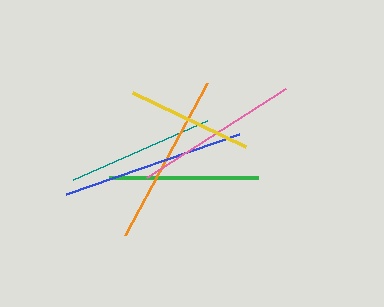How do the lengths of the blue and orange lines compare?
The blue and orange lines are approximately the same length.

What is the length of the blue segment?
The blue segment is approximately 183 pixels long.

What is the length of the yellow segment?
The yellow segment is approximately 125 pixels long.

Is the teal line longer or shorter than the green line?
The green line is longer than the teal line.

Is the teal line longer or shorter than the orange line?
The orange line is longer than the teal line.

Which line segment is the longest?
The blue line is the longest at approximately 183 pixels.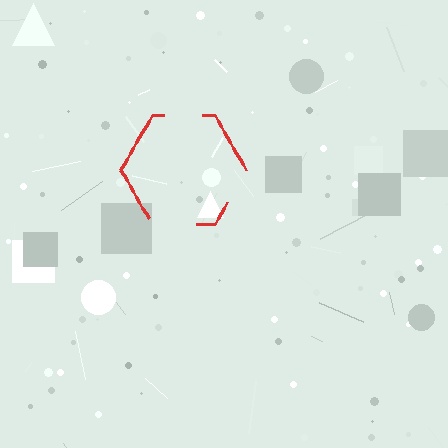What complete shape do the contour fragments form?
The contour fragments form a hexagon.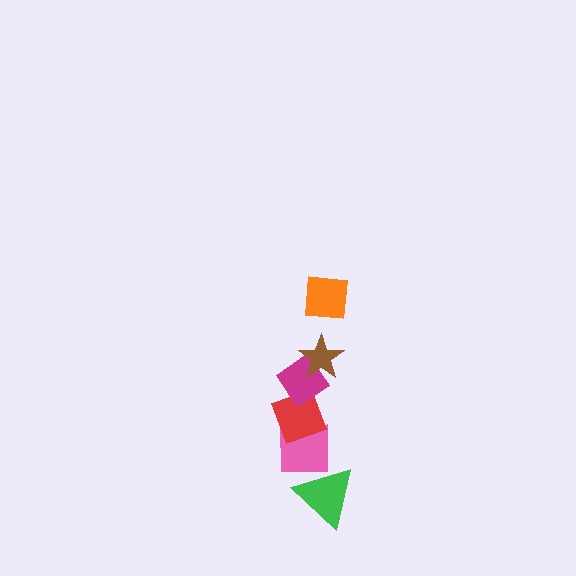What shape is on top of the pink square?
The red diamond is on top of the pink square.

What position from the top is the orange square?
The orange square is 1st from the top.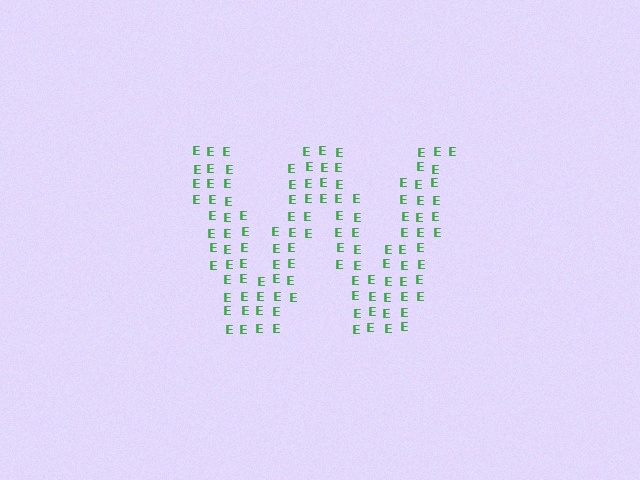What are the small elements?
The small elements are letter E's.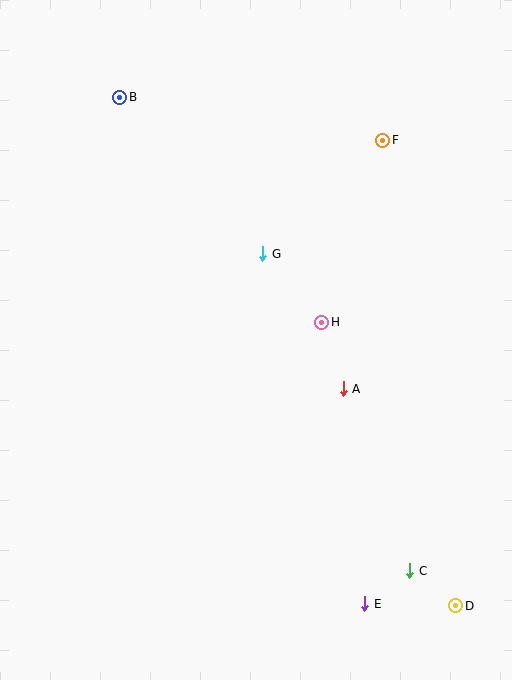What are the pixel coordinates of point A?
Point A is at (343, 389).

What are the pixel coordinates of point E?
Point E is at (365, 604).